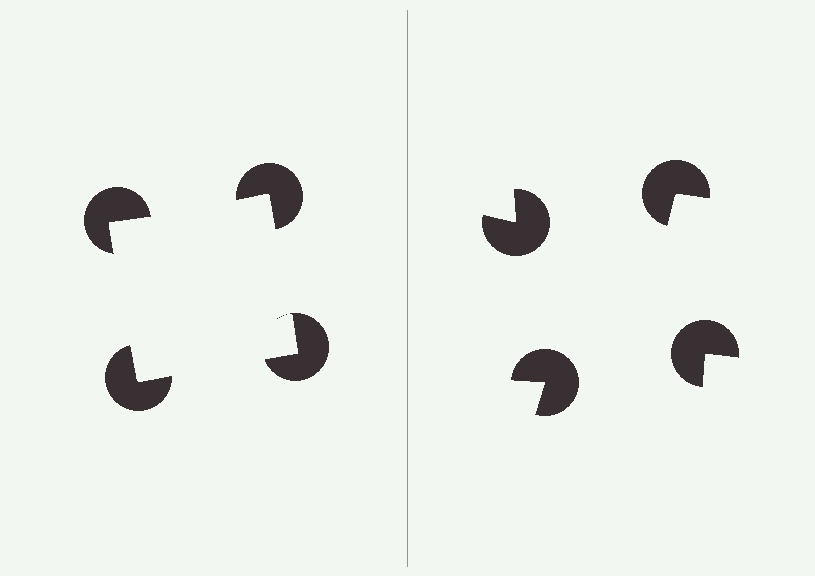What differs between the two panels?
The pac-man discs are positioned identically on both sides; only the wedge orientations differ. On the left they align to a square; on the right they are misaligned.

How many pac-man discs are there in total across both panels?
8 — 4 on each side.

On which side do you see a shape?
An illusory square appears on the left side. On the right side the wedge cuts are rotated, so no coherent shape forms.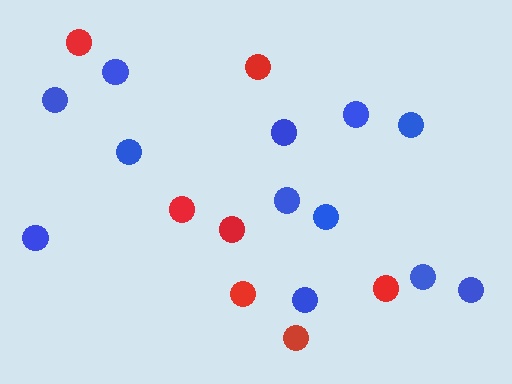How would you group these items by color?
There are 2 groups: one group of blue circles (12) and one group of red circles (7).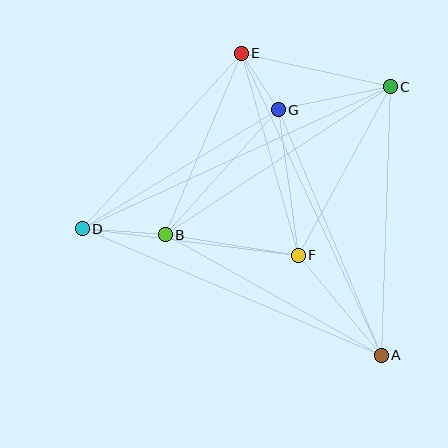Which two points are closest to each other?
Points E and G are closest to each other.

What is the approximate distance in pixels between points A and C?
The distance between A and C is approximately 269 pixels.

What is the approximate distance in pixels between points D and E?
The distance between D and E is approximately 237 pixels.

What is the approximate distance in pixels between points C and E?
The distance between C and E is approximately 153 pixels.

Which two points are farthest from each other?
Points C and D are farthest from each other.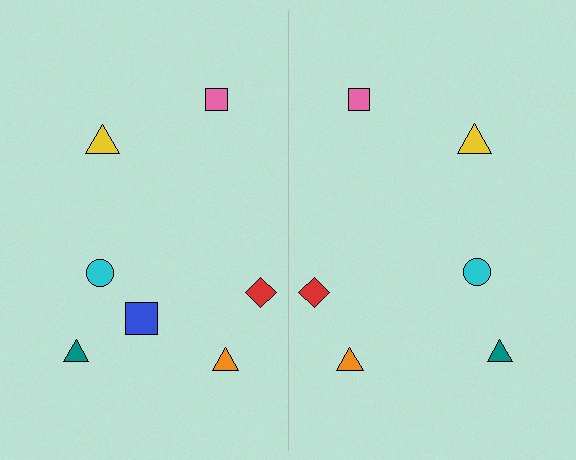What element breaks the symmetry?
A blue square is missing from the right side.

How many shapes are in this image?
There are 13 shapes in this image.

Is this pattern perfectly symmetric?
No, the pattern is not perfectly symmetric. A blue square is missing from the right side.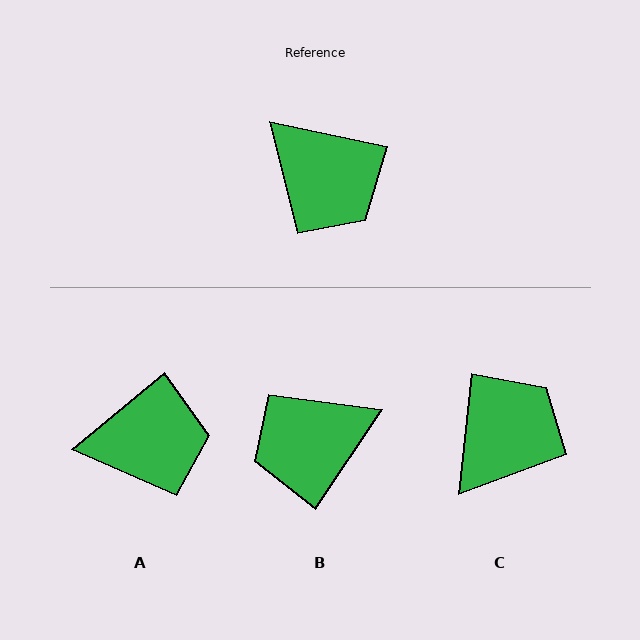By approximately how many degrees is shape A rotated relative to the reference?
Approximately 52 degrees counter-clockwise.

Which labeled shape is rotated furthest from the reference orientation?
B, about 112 degrees away.